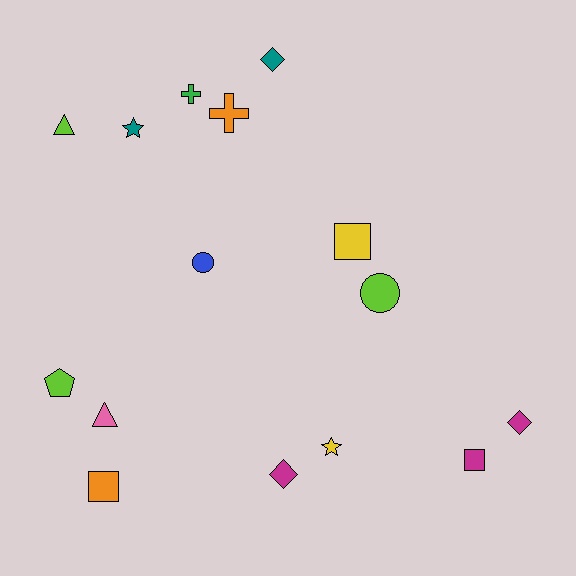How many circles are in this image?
There are 2 circles.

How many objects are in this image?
There are 15 objects.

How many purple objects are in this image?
There are no purple objects.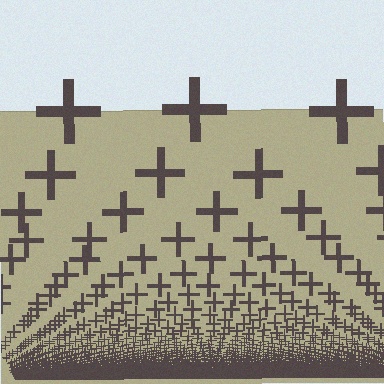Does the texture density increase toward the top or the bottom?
Density increases toward the bottom.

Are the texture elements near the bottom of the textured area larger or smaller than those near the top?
Smaller. The gradient is inverted — elements near the bottom are smaller and denser.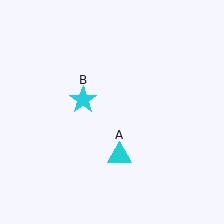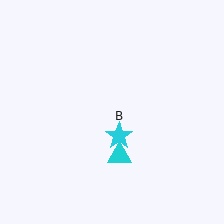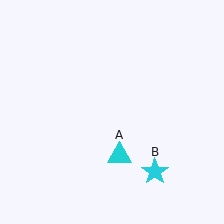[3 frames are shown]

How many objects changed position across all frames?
1 object changed position: cyan star (object B).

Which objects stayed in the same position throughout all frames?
Cyan triangle (object A) remained stationary.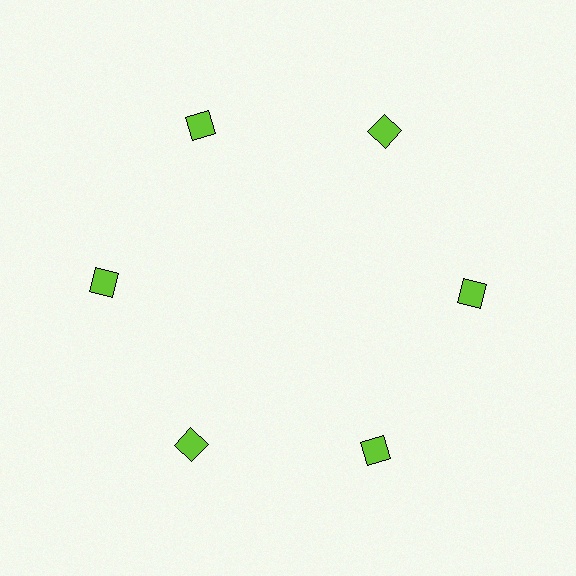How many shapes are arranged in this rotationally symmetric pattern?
There are 6 shapes, arranged in 6 groups of 1.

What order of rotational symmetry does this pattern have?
This pattern has 6-fold rotational symmetry.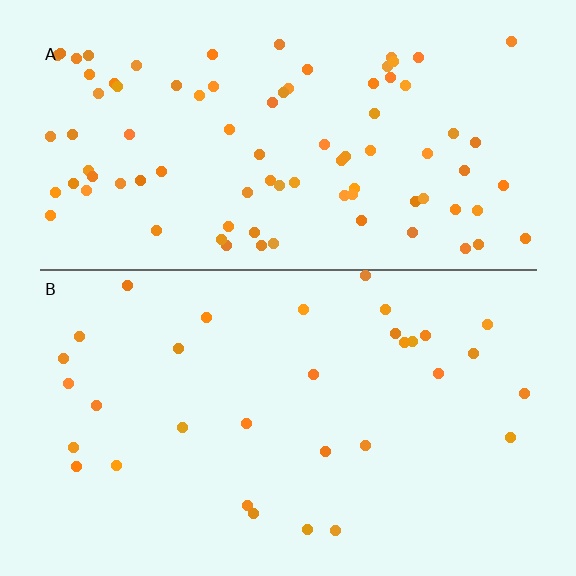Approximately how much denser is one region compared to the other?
Approximately 2.7× — region A over region B.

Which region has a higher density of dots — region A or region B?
A (the top).